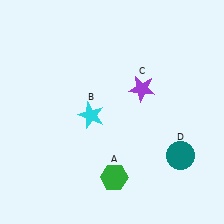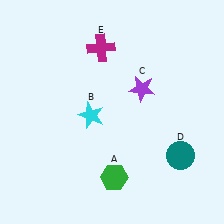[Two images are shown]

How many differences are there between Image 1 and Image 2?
There is 1 difference between the two images.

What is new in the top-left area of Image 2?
A magenta cross (E) was added in the top-left area of Image 2.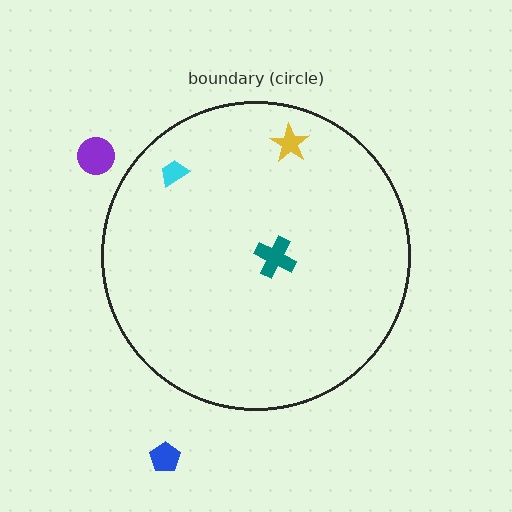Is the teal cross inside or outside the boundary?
Inside.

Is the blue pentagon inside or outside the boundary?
Outside.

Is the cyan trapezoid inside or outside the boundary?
Inside.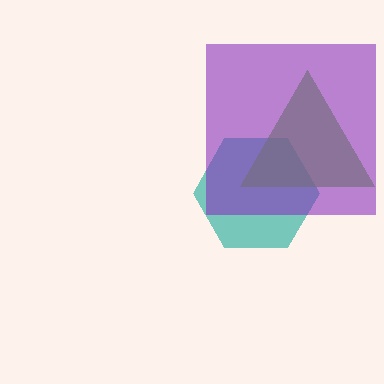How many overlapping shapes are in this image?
There are 3 overlapping shapes in the image.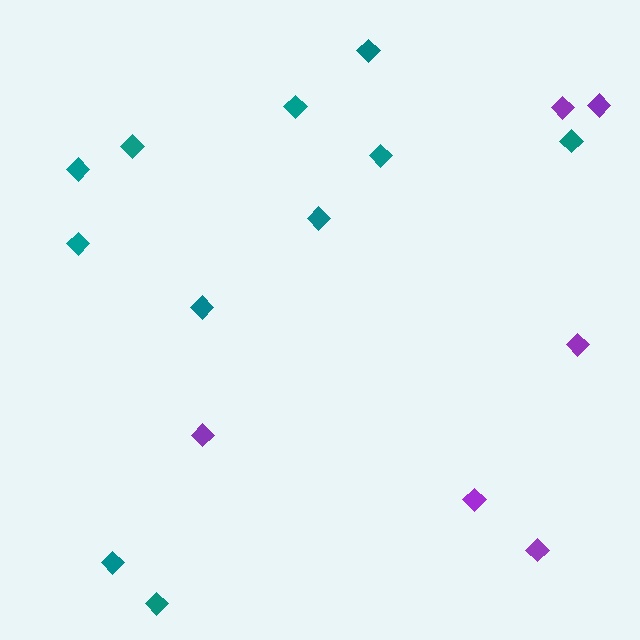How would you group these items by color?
There are 2 groups: one group of purple diamonds (6) and one group of teal diamonds (11).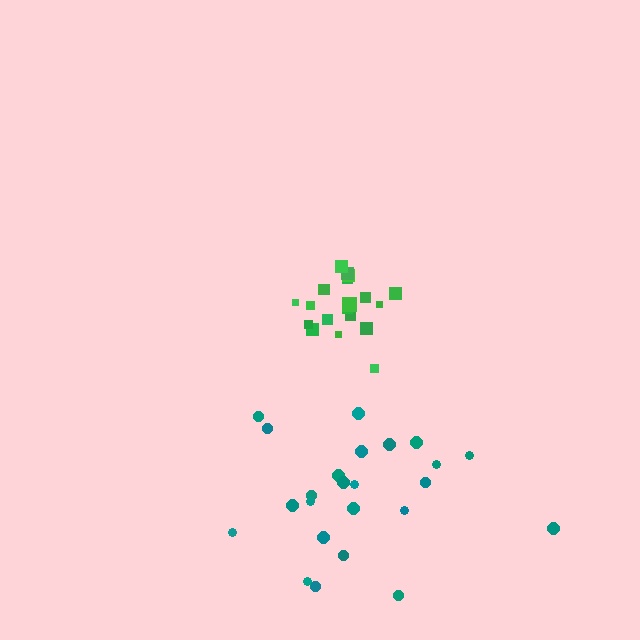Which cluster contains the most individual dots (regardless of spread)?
Teal (24).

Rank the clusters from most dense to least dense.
green, teal.